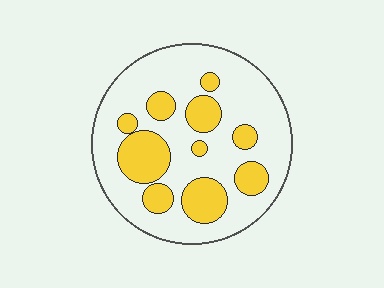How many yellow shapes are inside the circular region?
10.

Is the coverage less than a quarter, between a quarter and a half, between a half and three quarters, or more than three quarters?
Between a quarter and a half.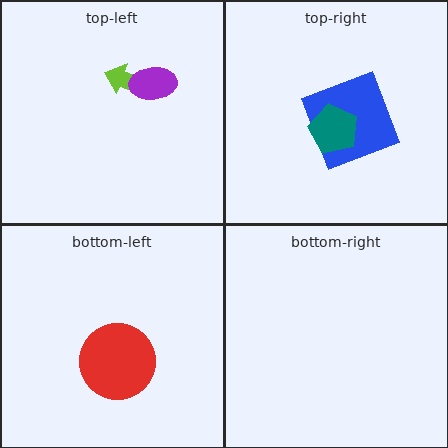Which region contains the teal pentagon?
The top-right region.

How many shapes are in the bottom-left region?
1.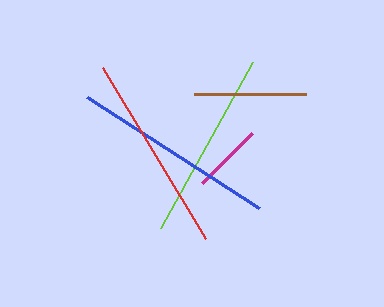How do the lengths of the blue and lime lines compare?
The blue and lime lines are approximately the same length.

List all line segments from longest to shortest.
From longest to shortest: blue, red, lime, brown, magenta.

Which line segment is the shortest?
The magenta line is the shortest at approximately 71 pixels.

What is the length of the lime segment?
The lime segment is approximately 190 pixels long.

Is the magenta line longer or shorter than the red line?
The red line is longer than the magenta line.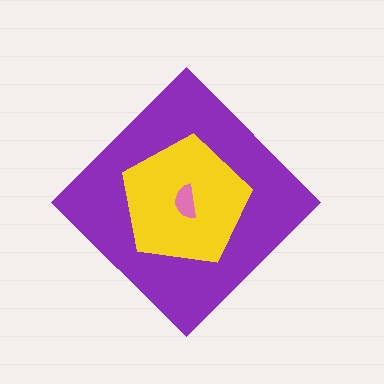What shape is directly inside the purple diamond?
The yellow pentagon.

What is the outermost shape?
The purple diamond.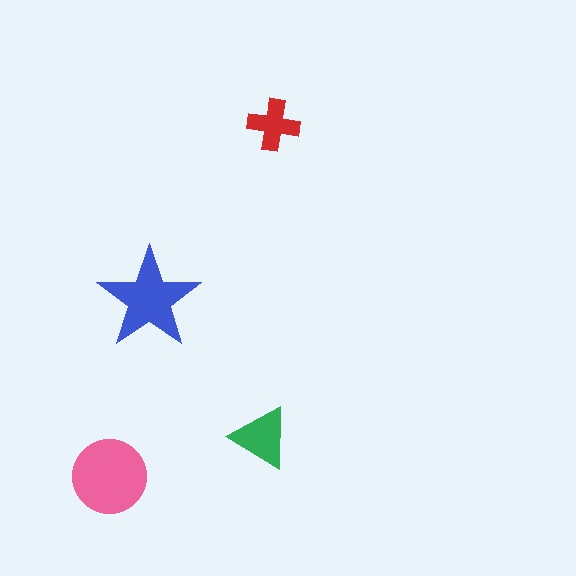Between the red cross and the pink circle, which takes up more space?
The pink circle.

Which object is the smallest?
The red cross.